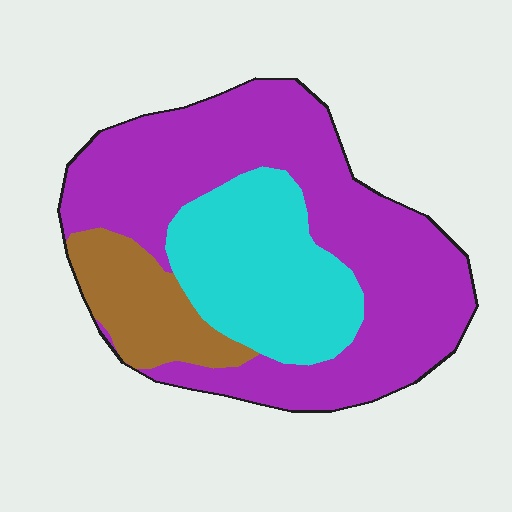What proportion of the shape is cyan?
Cyan covers around 25% of the shape.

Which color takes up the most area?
Purple, at roughly 60%.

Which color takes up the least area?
Brown, at roughly 15%.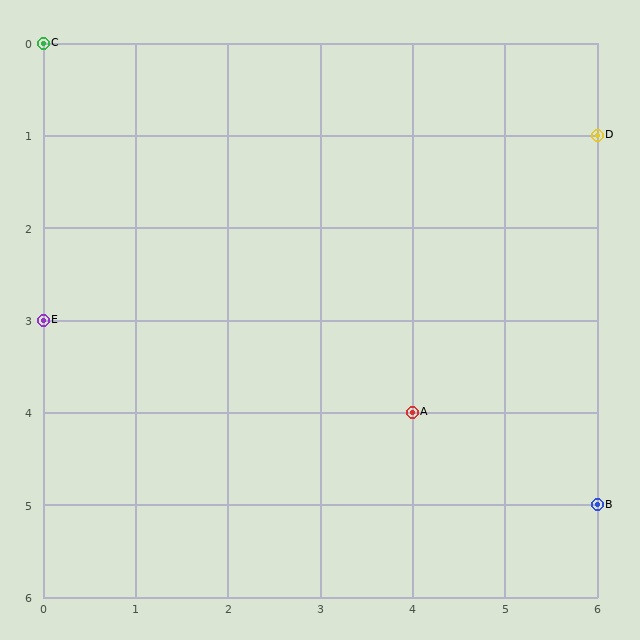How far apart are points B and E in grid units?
Points B and E are 6 columns and 2 rows apart (about 6.3 grid units diagonally).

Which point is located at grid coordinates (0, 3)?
Point E is at (0, 3).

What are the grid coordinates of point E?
Point E is at grid coordinates (0, 3).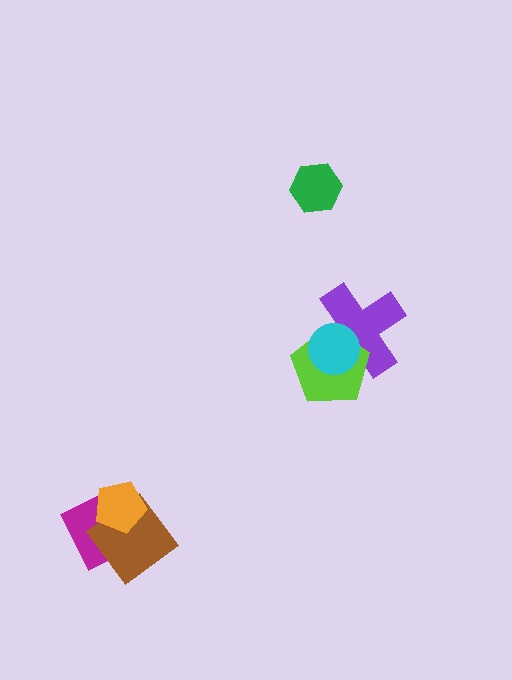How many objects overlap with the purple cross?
2 objects overlap with the purple cross.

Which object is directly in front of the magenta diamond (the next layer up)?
The brown diamond is directly in front of the magenta diamond.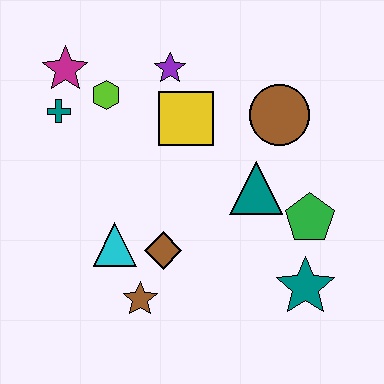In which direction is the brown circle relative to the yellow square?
The brown circle is to the right of the yellow square.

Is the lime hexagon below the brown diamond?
No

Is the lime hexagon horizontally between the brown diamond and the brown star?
No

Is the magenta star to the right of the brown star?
No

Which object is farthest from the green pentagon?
The magenta star is farthest from the green pentagon.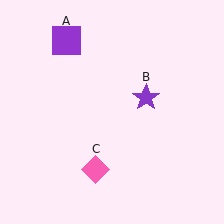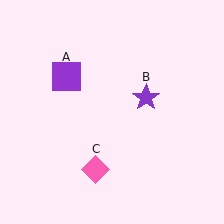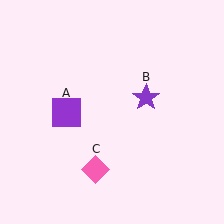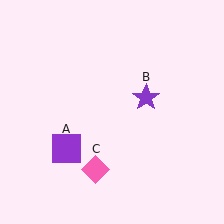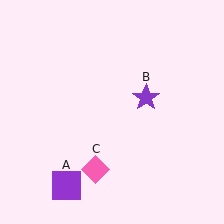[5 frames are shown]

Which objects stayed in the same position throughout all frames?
Purple star (object B) and pink diamond (object C) remained stationary.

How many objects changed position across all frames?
1 object changed position: purple square (object A).